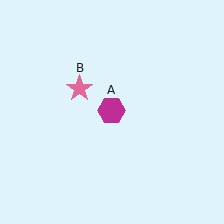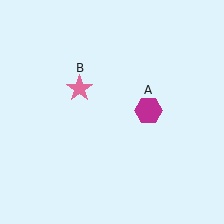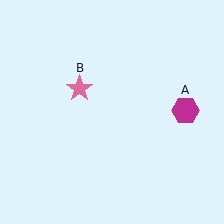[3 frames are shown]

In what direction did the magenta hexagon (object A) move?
The magenta hexagon (object A) moved right.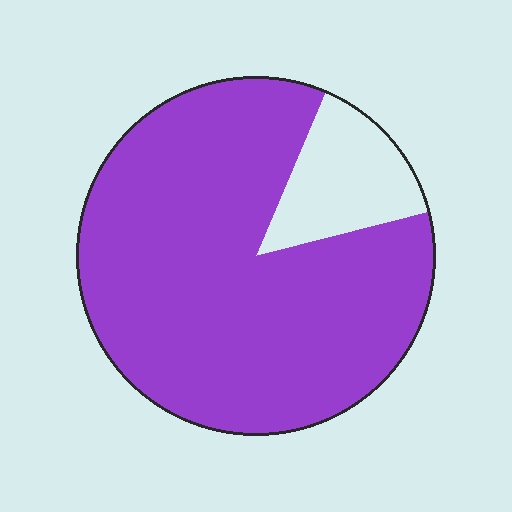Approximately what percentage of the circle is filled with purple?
Approximately 85%.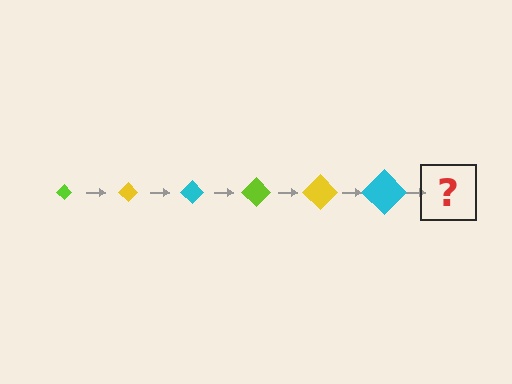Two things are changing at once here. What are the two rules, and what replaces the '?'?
The two rules are that the diamond grows larger each step and the color cycles through lime, yellow, and cyan. The '?' should be a lime diamond, larger than the previous one.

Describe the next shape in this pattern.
It should be a lime diamond, larger than the previous one.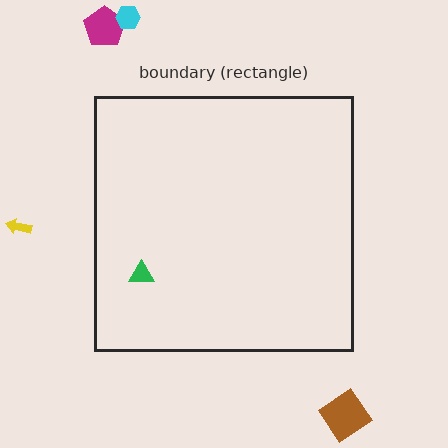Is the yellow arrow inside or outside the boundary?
Outside.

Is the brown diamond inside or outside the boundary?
Outside.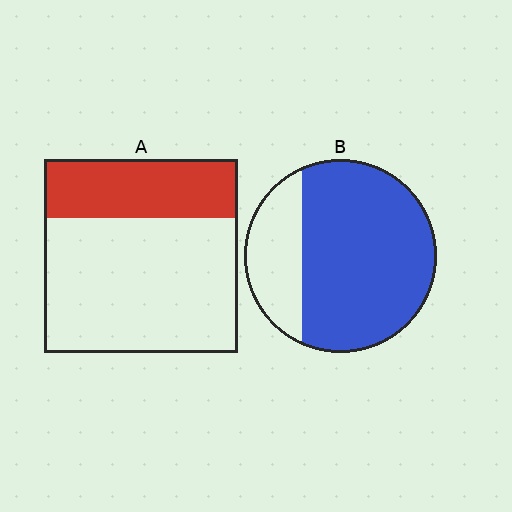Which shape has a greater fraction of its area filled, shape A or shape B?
Shape B.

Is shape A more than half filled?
No.